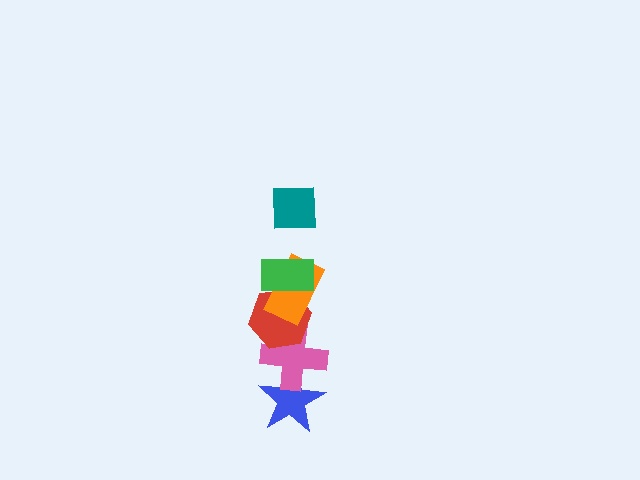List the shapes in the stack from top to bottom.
From top to bottom: the teal square, the green rectangle, the orange rectangle, the red hexagon, the pink cross, the blue star.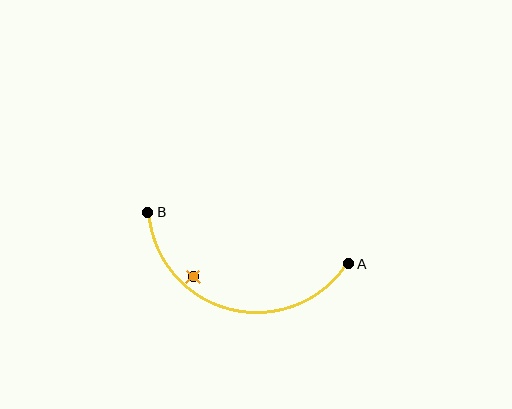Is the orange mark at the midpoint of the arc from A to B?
No — the orange mark does not lie on the arc at all. It sits slightly inside the curve.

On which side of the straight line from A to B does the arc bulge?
The arc bulges below the straight line connecting A and B.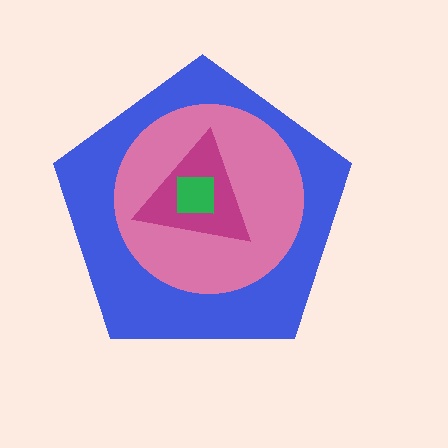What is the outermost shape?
The blue pentagon.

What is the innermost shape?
The green square.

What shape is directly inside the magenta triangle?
The green square.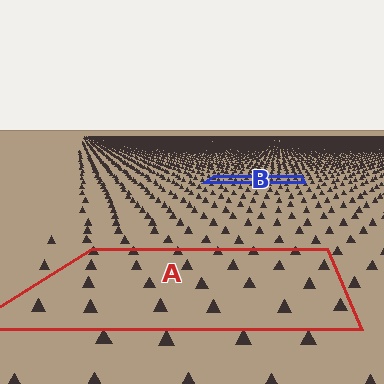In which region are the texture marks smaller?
The texture marks are smaller in region B, because it is farther away.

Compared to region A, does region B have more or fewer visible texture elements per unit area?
Region B has more texture elements per unit area — they are packed more densely because it is farther away.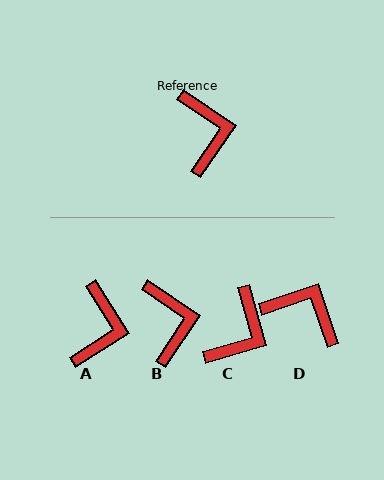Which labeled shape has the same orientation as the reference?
B.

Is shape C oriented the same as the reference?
No, it is off by about 40 degrees.